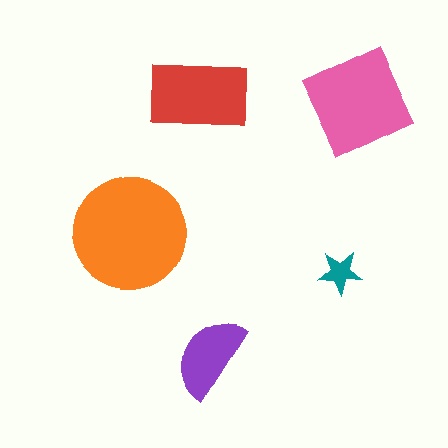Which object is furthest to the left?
The orange circle is leftmost.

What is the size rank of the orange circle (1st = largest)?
1st.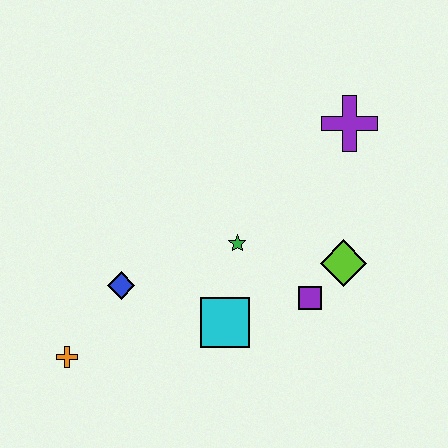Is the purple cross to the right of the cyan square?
Yes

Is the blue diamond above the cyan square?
Yes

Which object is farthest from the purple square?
The orange cross is farthest from the purple square.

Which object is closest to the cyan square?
The green star is closest to the cyan square.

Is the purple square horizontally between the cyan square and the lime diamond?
Yes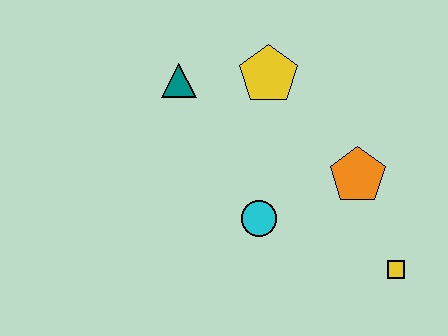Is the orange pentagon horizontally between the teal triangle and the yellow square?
Yes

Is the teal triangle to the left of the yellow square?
Yes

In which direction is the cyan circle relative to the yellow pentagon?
The cyan circle is below the yellow pentagon.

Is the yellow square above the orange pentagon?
No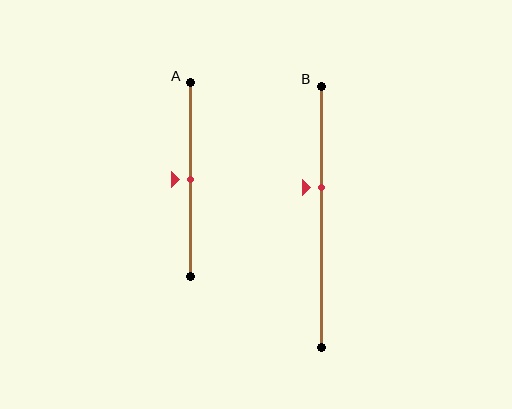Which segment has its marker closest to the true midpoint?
Segment A has its marker closest to the true midpoint.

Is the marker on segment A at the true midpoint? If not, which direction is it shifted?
Yes, the marker on segment A is at the true midpoint.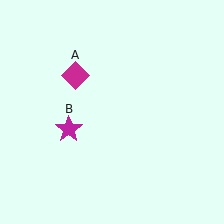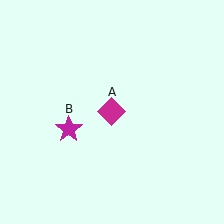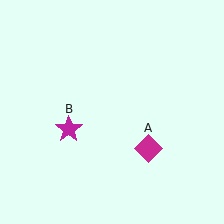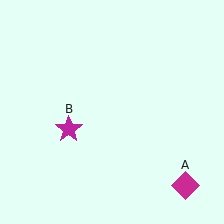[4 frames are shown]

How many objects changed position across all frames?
1 object changed position: magenta diamond (object A).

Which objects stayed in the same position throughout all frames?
Magenta star (object B) remained stationary.